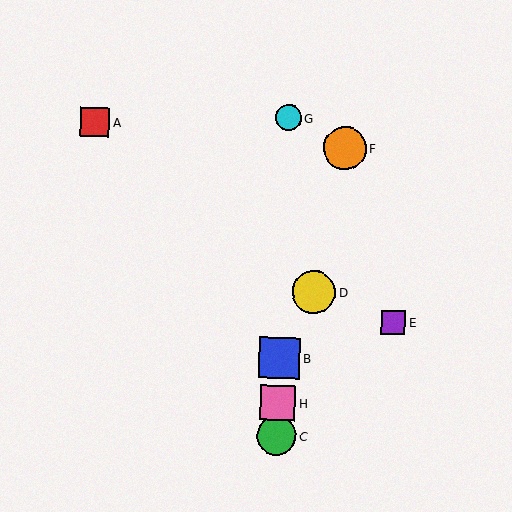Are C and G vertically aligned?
Yes, both are at x≈277.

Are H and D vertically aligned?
No, H is at x≈278 and D is at x≈314.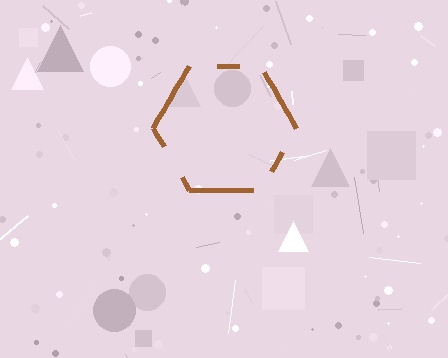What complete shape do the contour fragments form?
The contour fragments form a hexagon.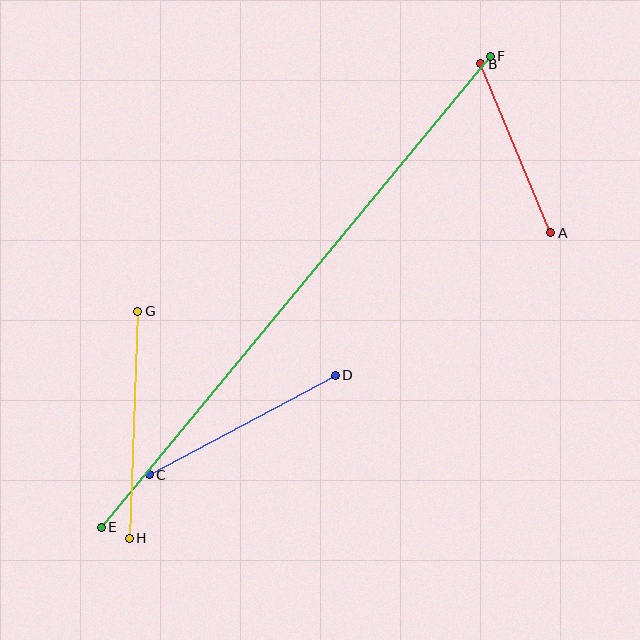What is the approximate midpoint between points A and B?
The midpoint is at approximately (516, 148) pixels.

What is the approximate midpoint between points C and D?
The midpoint is at approximately (242, 425) pixels.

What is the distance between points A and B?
The distance is approximately 183 pixels.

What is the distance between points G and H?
The distance is approximately 227 pixels.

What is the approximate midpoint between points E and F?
The midpoint is at approximately (296, 292) pixels.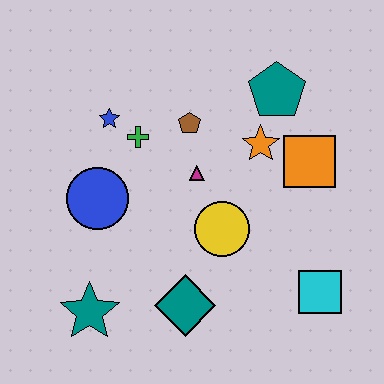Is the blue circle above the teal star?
Yes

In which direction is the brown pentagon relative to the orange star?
The brown pentagon is to the left of the orange star.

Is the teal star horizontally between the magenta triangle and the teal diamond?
No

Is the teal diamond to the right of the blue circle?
Yes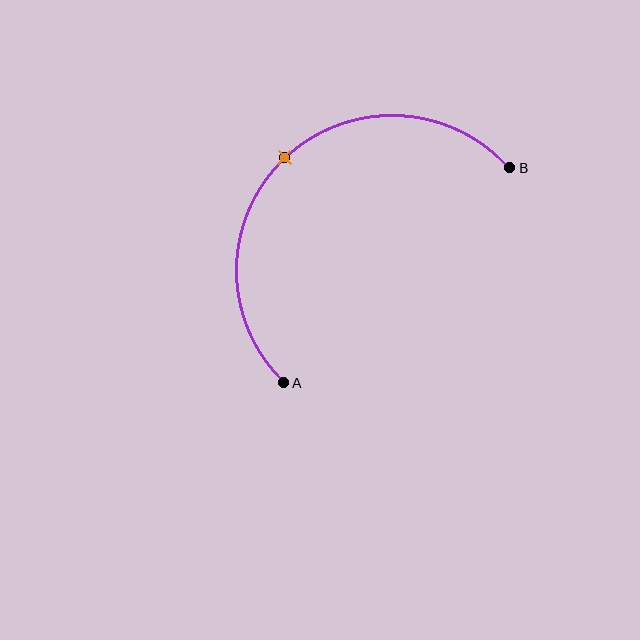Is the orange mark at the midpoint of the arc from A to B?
Yes. The orange mark lies on the arc at equal arc-length from both A and B — it is the arc midpoint.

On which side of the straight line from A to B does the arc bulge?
The arc bulges above and to the left of the straight line connecting A and B.